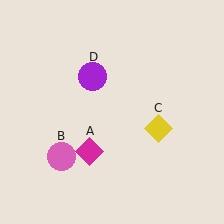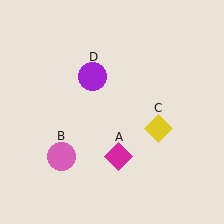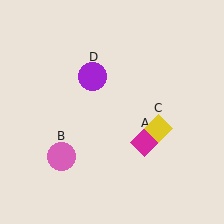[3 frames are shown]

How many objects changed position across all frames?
1 object changed position: magenta diamond (object A).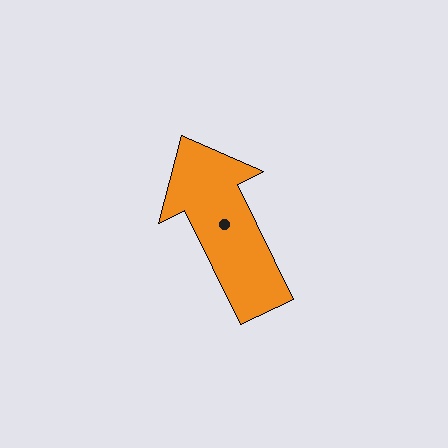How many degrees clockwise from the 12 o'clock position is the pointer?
Approximately 334 degrees.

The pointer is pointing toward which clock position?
Roughly 11 o'clock.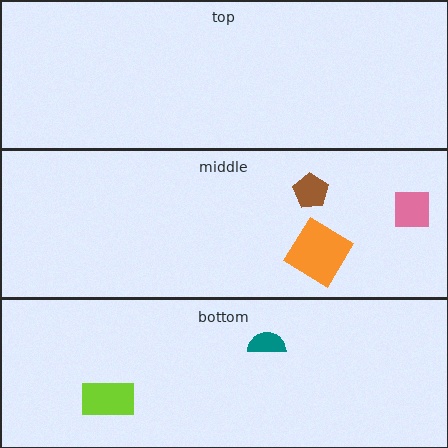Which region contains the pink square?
The middle region.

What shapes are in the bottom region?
The lime rectangle, the teal semicircle.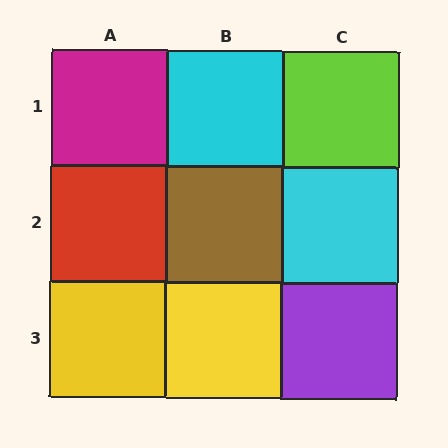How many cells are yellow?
2 cells are yellow.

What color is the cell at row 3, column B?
Yellow.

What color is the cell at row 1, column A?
Magenta.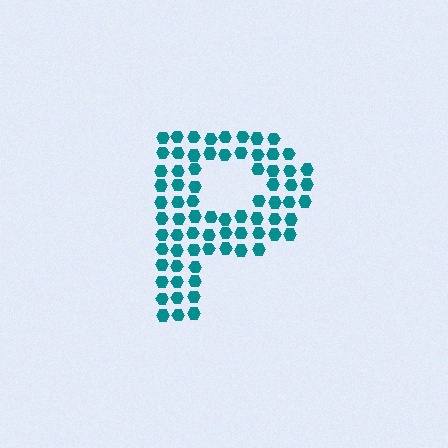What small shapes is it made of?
It is made of small hexagons.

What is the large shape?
The large shape is the letter P.